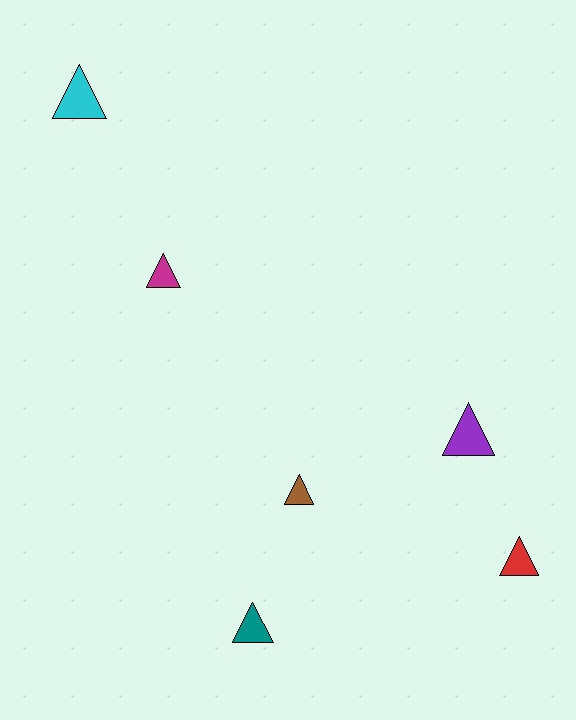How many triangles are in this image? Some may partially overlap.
There are 6 triangles.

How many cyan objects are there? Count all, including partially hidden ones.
There is 1 cyan object.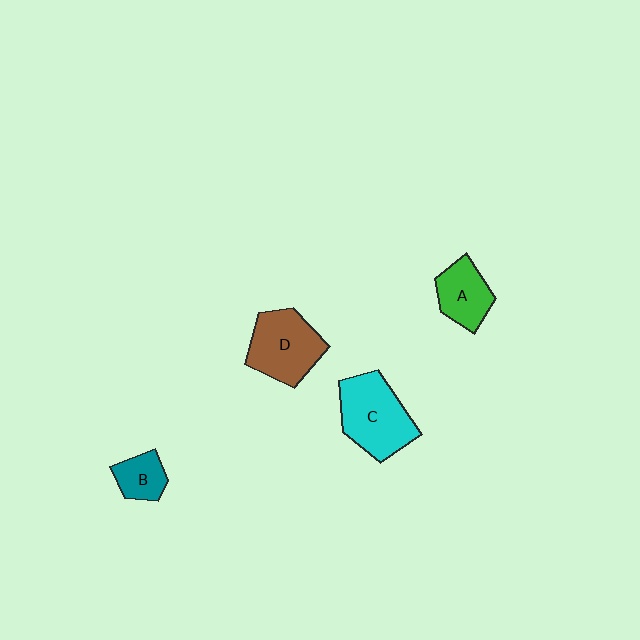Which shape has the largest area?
Shape C (cyan).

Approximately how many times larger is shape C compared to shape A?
Approximately 1.6 times.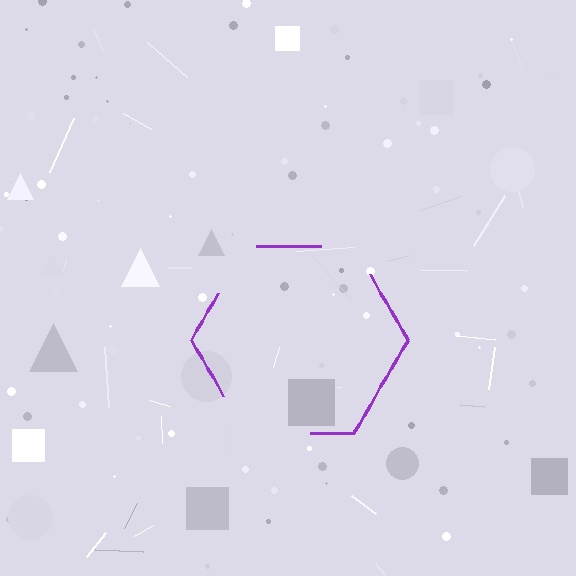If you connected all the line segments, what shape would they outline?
They would outline a hexagon.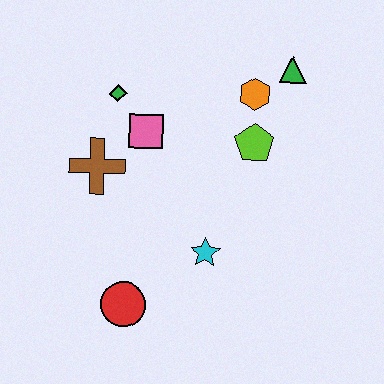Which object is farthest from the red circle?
The green triangle is farthest from the red circle.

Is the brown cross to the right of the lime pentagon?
No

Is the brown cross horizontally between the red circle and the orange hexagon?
No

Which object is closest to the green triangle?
The orange hexagon is closest to the green triangle.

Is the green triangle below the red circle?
No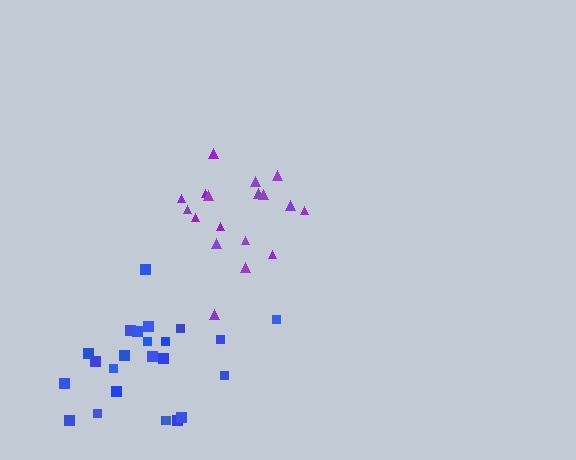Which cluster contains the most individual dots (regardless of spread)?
Blue (24).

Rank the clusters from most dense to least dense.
blue, purple.